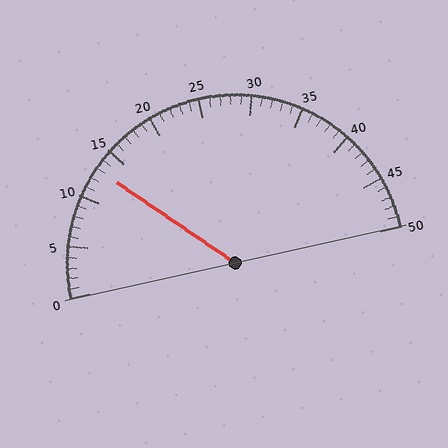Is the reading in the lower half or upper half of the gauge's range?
The reading is in the lower half of the range (0 to 50).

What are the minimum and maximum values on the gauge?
The gauge ranges from 0 to 50.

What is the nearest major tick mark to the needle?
The nearest major tick mark is 15.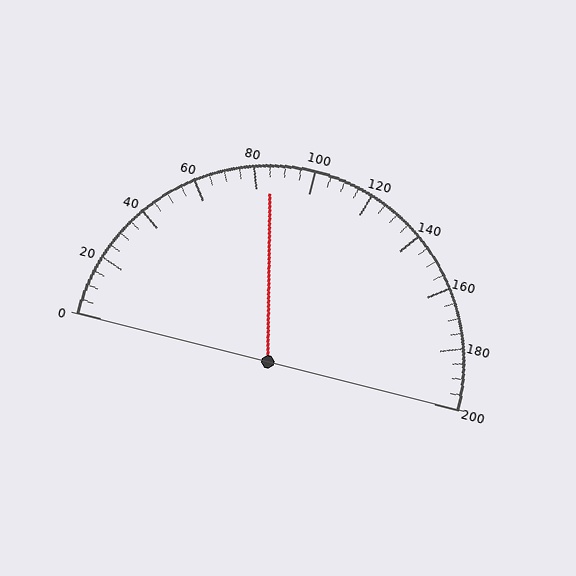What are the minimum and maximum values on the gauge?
The gauge ranges from 0 to 200.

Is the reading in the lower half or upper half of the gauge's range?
The reading is in the lower half of the range (0 to 200).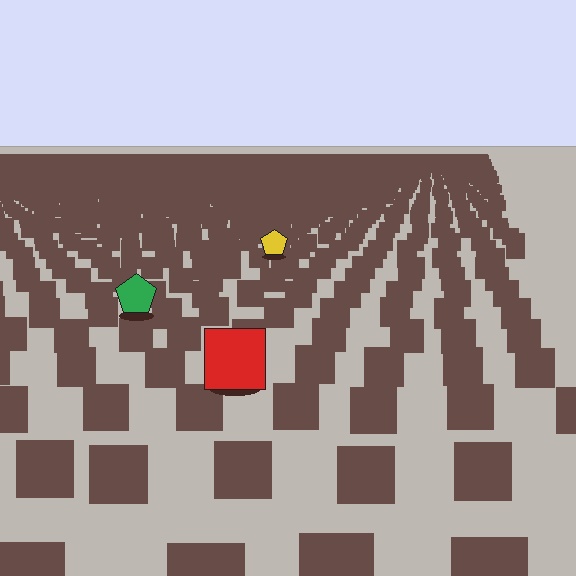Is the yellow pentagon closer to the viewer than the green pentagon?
No. The green pentagon is closer — you can tell from the texture gradient: the ground texture is coarser near it.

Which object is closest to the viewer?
The red square is closest. The texture marks near it are larger and more spread out.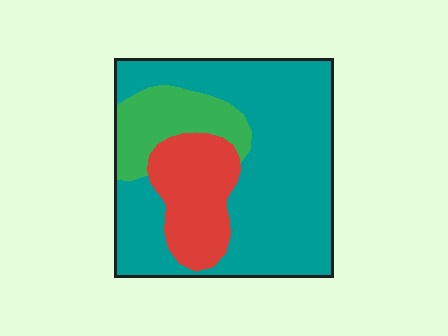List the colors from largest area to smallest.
From largest to smallest: teal, red, green.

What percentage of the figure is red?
Red covers around 20% of the figure.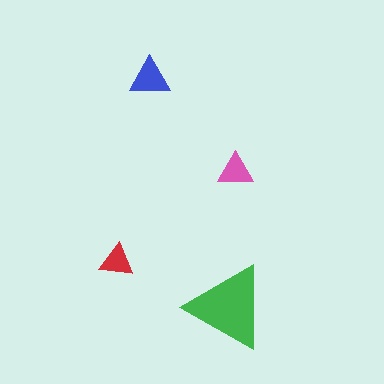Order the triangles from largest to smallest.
the green one, the blue one, the pink one, the red one.